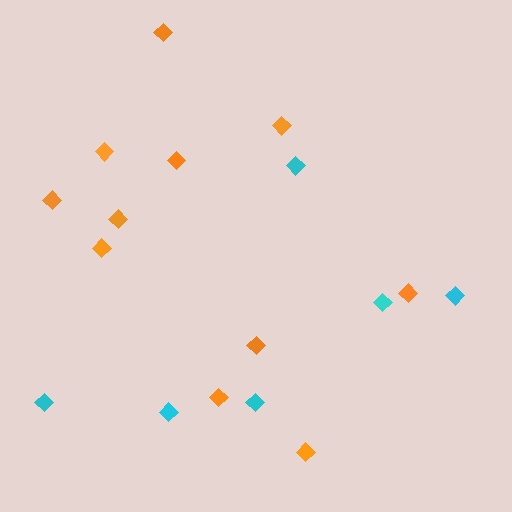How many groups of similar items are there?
There are 2 groups: one group of cyan diamonds (6) and one group of orange diamonds (11).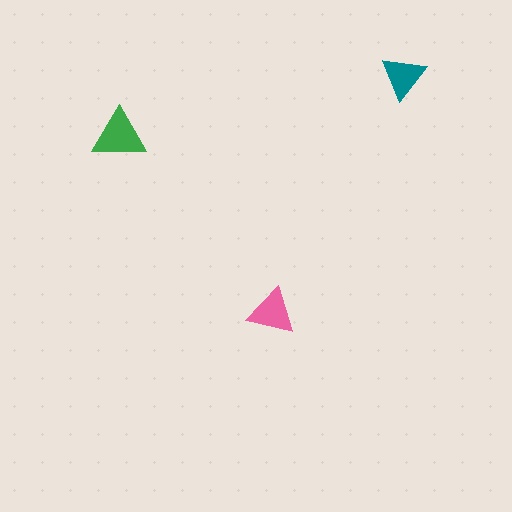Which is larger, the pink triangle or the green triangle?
The green one.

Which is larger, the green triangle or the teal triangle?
The green one.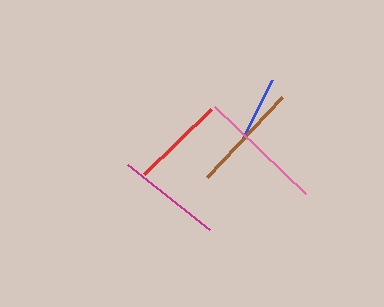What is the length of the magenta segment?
The magenta segment is approximately 105 pixels long.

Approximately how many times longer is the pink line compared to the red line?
The pink line is approximately 1.4 times the length of the red line.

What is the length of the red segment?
The red segment is approximately 93 pixels long.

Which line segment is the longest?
The pink line is the longest at approximately 126 pixels.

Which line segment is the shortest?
The blue line is the shortest at approximately 64 pixels.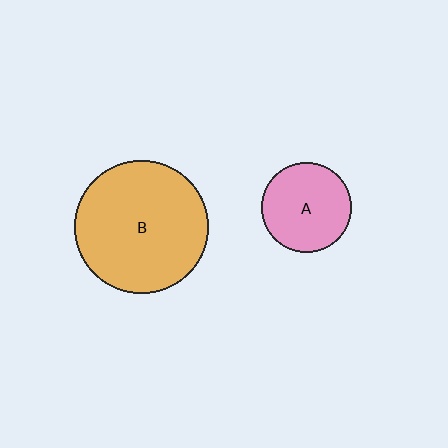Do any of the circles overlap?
No, none of the circles overlap.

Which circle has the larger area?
Circle B (orange).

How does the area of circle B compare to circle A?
Approximately 2.2 times.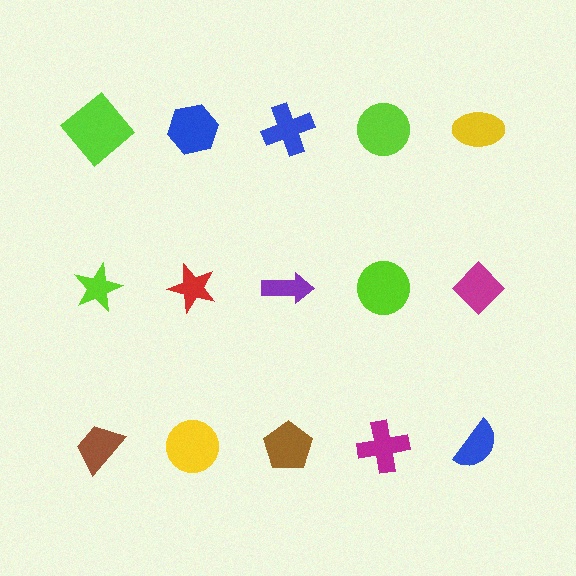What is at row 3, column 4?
A magenta cross.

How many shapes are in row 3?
5 shapes.